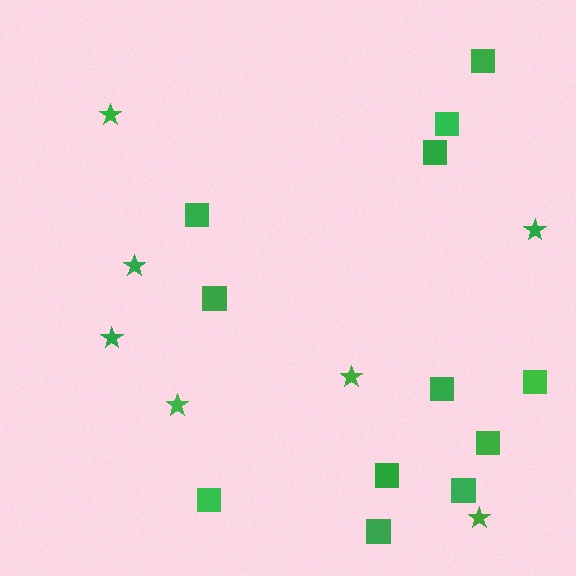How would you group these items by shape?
There are 2 groups: one group of stars (7) and one group of squares (12).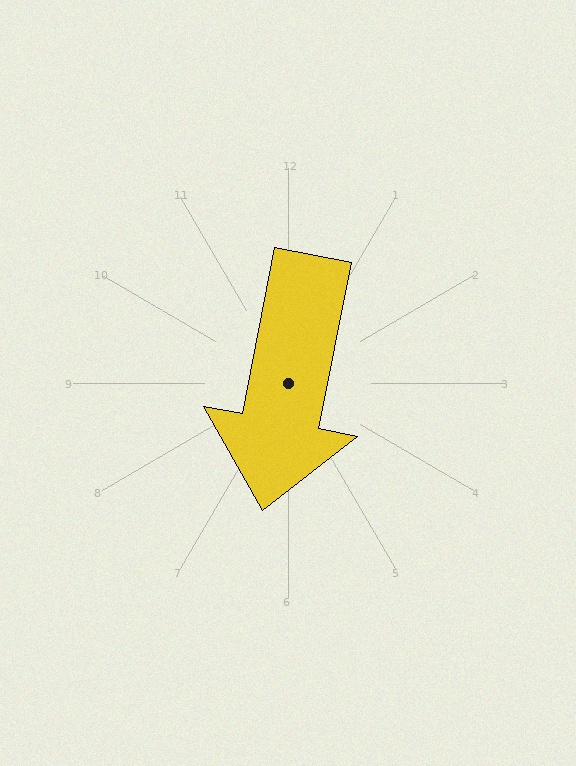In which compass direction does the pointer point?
South.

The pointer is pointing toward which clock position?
Roughly 6 o'clock.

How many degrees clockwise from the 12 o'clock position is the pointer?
Approximately 191 degrees.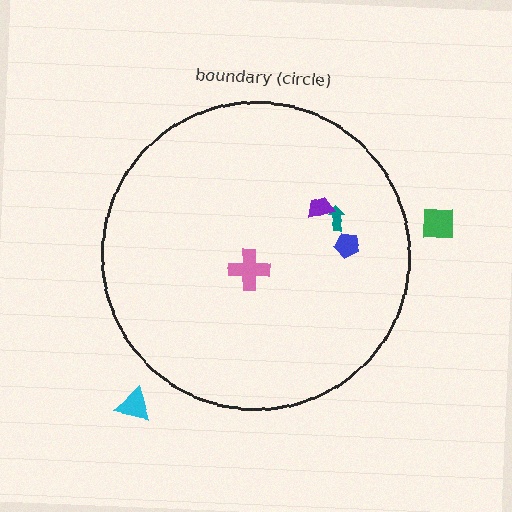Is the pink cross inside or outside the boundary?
Inside.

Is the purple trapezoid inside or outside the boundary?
Inside.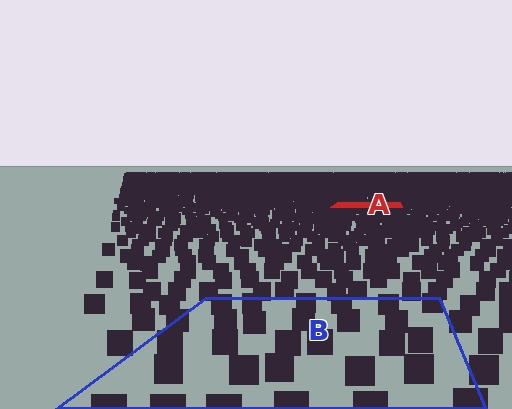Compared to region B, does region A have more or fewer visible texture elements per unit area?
Region A has more texture elements per unit area — they are packed more densely because it is farther away.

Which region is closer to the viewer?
Region B is closer. The texture elements there are larger and more spread out.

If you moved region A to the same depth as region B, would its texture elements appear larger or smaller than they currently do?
They would appear larger. At a closer depth, the same texture elements are projected at a bigger on-screen size.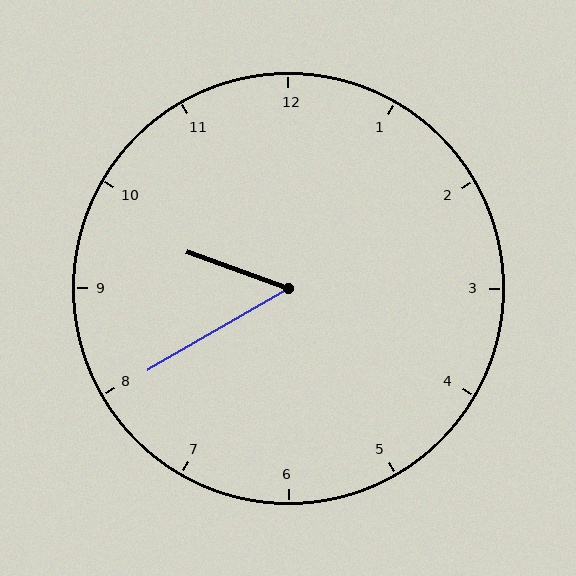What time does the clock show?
9:40.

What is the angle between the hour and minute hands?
Approximately 50 degrees.